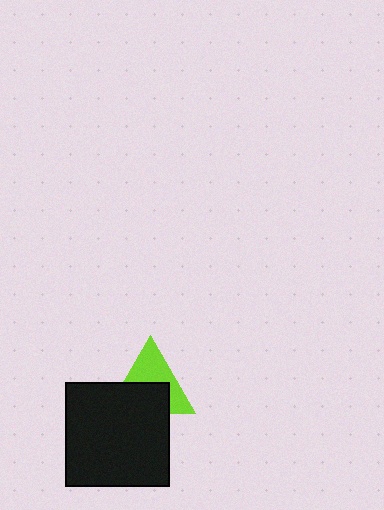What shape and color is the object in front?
The object in front is a black square.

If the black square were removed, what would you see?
You would see the complete lime triangle.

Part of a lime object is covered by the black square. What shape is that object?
It is a triangle.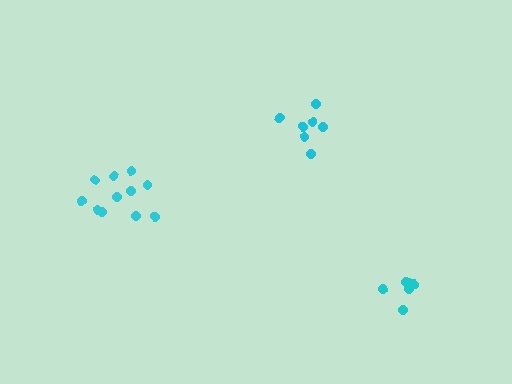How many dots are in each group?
Group 1: 11 dots, Group 2: 7 dots, Group 3: 6 dots (24 total).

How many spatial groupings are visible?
There are 3 spatial groupings.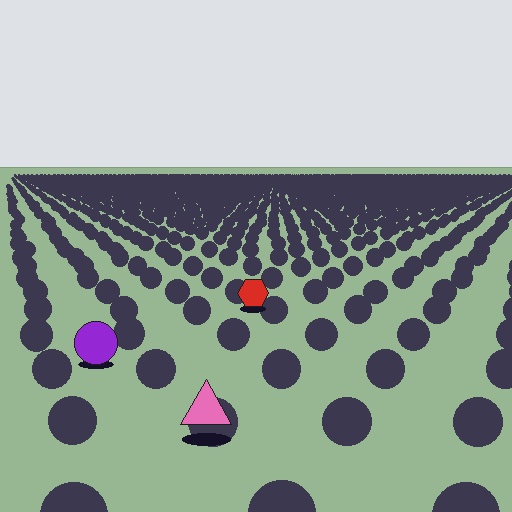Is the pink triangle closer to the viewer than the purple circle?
Yes. The pink triangle is closer — you can tell from the texture gradient: the ground texture is coarser near it.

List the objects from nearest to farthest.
From nearest to farthest: the pink triangle, the purple circle, the red hexagon.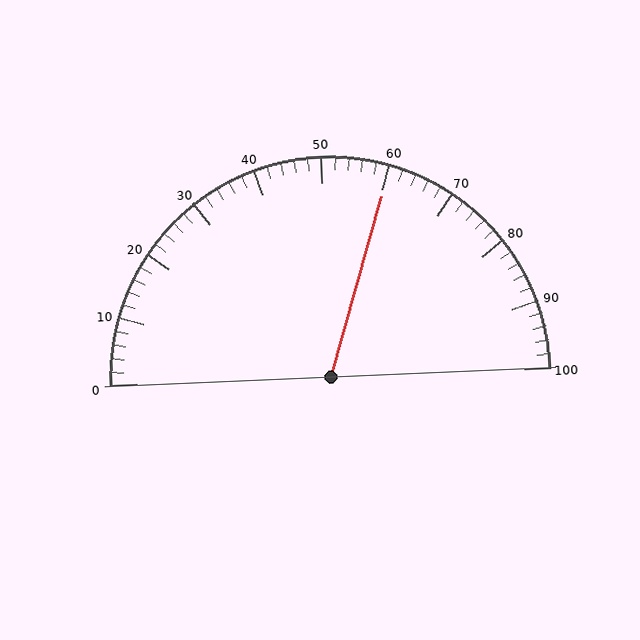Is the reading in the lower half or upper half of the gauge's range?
The reading is in the upper half of the range (0 to 100).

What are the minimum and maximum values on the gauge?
The gauge ranges from 0 to 100.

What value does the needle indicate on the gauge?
The needle indicates approximately 60.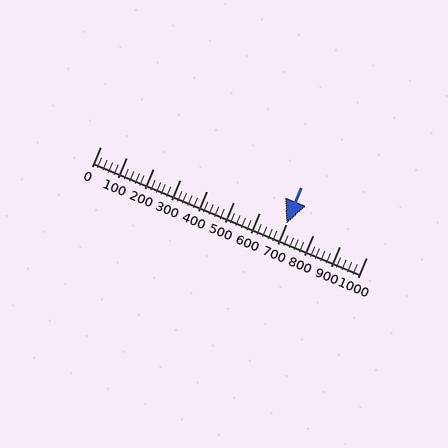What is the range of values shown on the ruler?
The ruler shows values from 0 to 1000.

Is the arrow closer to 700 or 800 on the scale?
The arrow is closer to 700.